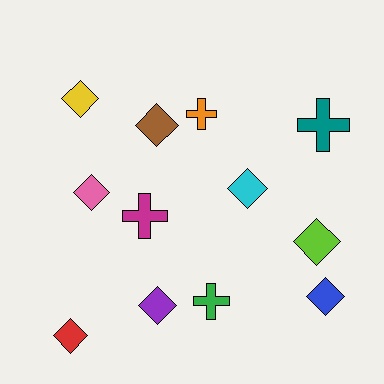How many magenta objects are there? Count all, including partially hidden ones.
There is 1 magenta object.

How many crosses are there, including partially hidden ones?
There are 4 crosses.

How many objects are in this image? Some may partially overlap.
There are 12 objects.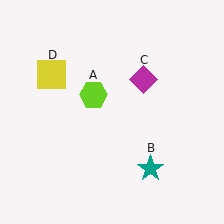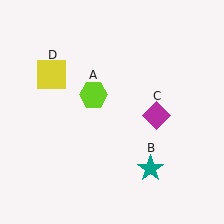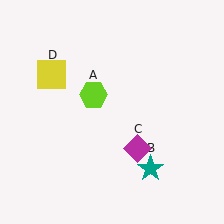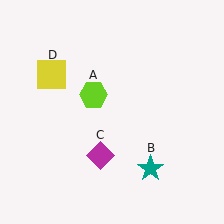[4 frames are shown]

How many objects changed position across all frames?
1 object changed position: magenta diamond (object C).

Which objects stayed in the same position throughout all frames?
Lime hexagon (object A) and teal star (object B) and yellow square (object D) remained stationary.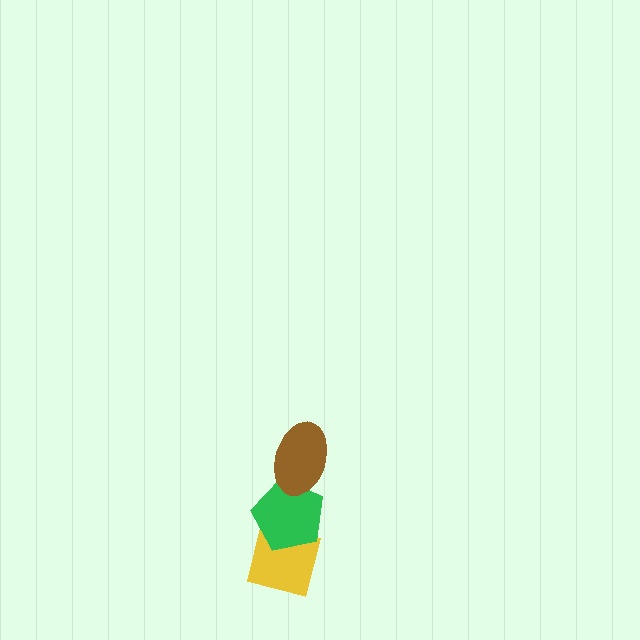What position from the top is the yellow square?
The yellow square is 3rd from the top.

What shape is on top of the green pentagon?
The brown ellipse is on top of the green pentagon.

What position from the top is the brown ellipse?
The brown ellipse is 1st from the top.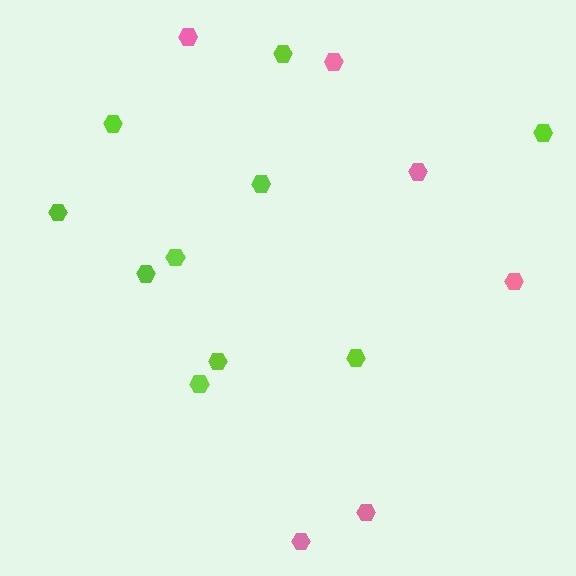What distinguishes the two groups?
There are 2 groups: one group of pink hexagons (6) and one group of lime hexagons (10).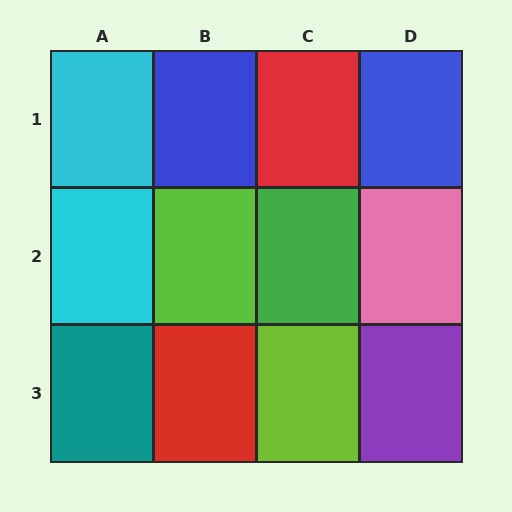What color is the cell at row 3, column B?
Red.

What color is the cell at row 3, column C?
Lime.